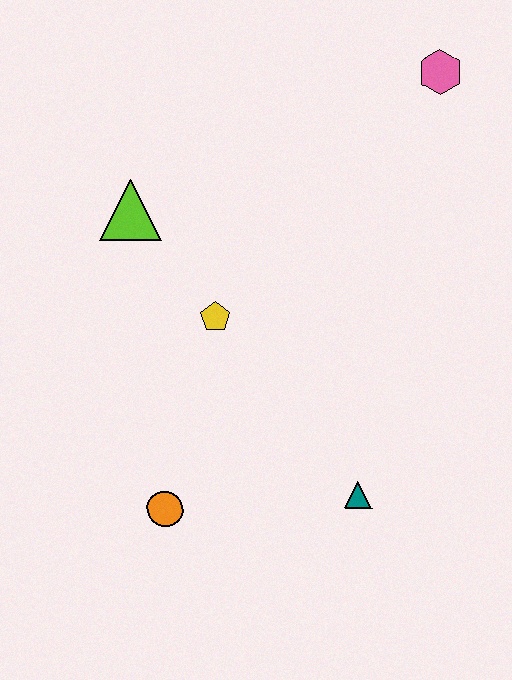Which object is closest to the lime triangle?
The yellow pentagon is closest to the lime triangle.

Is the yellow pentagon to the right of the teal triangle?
No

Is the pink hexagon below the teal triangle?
No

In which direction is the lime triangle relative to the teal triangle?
The lime triangle is above the teal triangle.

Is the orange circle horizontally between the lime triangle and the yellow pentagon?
Yes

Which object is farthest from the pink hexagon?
The orange circle is farthest from the pink hexagon.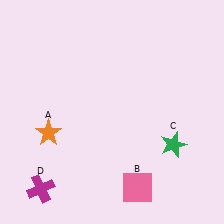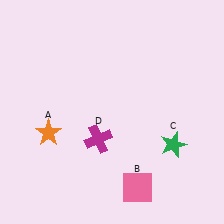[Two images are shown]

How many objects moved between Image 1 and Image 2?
1 object moved between the two images.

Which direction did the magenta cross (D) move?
The magenta cross (D) moved right.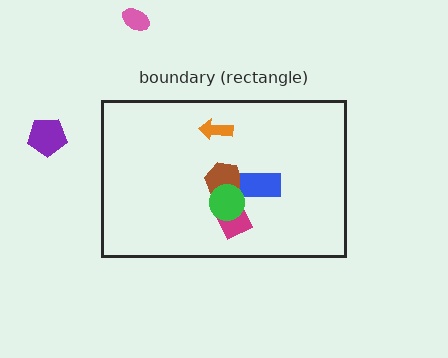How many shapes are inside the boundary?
5 inside, 2 outside.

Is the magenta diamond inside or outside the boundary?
Inside.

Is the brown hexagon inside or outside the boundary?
Inside.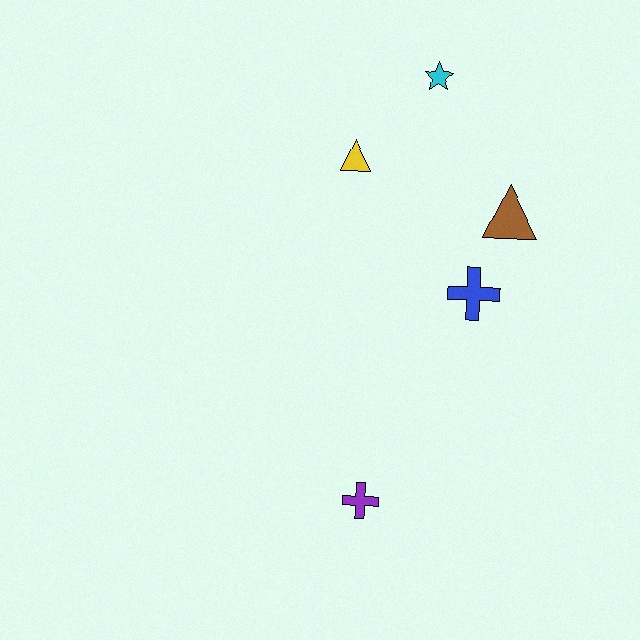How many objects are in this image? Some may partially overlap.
There are 5 objects.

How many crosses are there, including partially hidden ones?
There are 2 crosses.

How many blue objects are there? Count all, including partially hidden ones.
There is 1 blue object.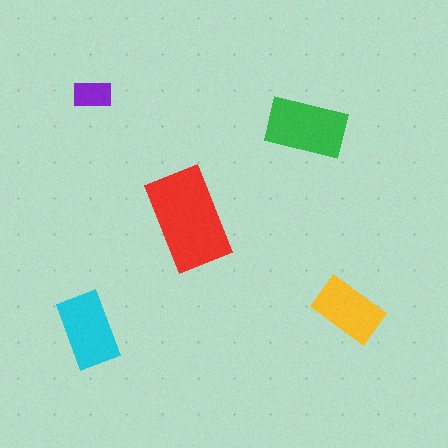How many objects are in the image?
There are 5 objects in the image.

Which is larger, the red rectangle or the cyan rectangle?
The red one.